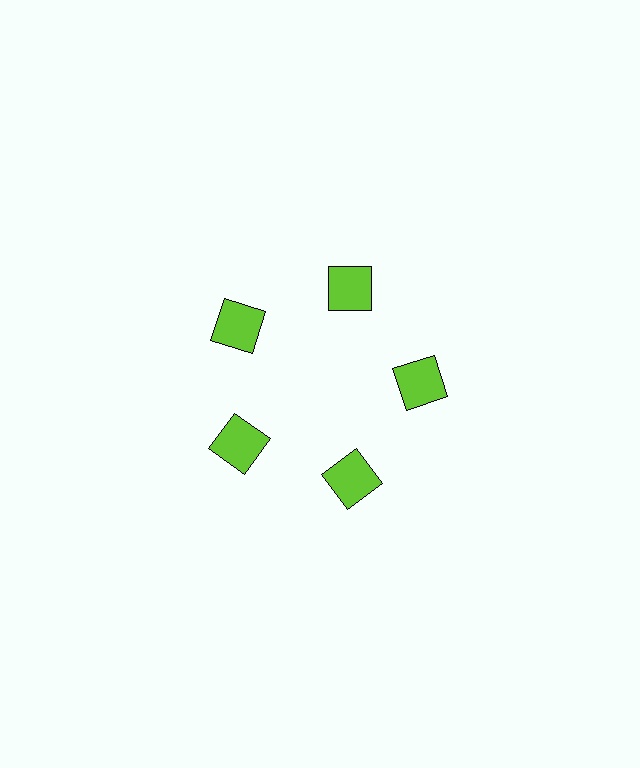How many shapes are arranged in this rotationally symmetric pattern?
There are 5 shapes, arranged in 5 groups of 1.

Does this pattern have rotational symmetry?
Yes, this pattern has 5-fold rotational symmetry. It looks the same after rotating 72 degrees around the center.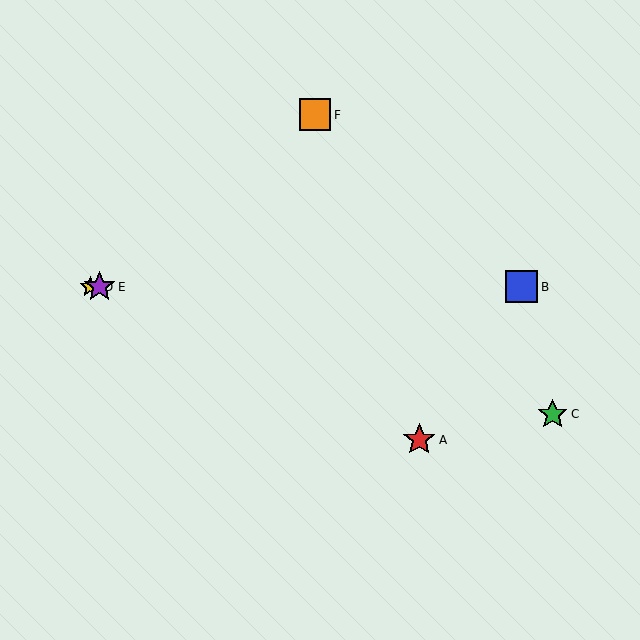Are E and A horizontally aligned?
No, E is at y≈287 and A is at y≈440.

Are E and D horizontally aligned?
Yes, both are at y≈287.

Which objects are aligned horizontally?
Objects B, D, E are aligned horizontally.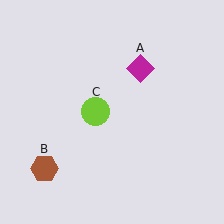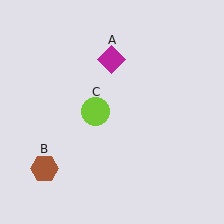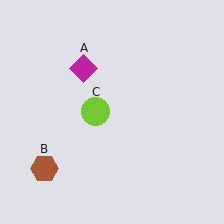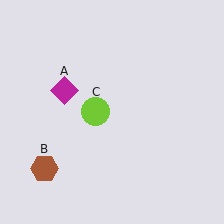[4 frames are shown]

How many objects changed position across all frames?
1 object changed position: magenta diamond (object A).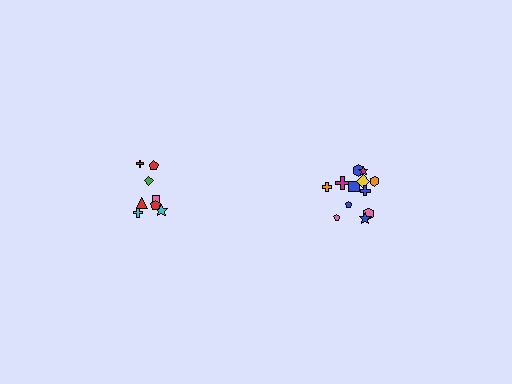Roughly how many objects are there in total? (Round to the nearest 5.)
Roughly 20 objects in total.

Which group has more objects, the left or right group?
The right group.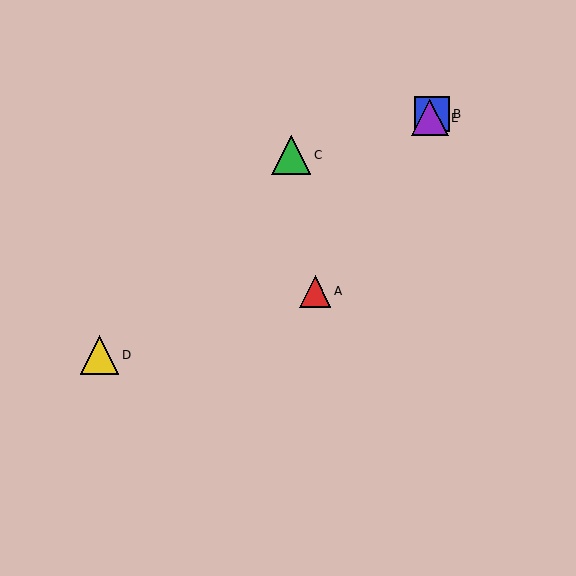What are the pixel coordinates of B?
Object B is at (432, 114).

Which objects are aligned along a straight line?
Objects A, B, E are aligned along a straight line.